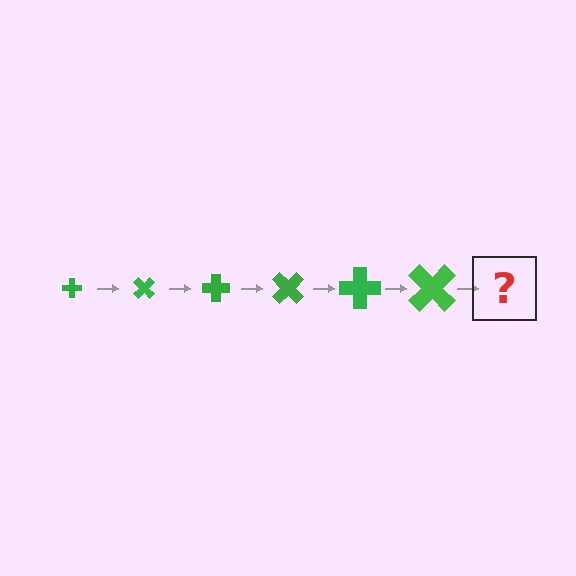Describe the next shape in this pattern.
It should be a cross, larger than the previous one and rotated 270 degrees from the start.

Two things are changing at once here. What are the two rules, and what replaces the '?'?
The two rules are that the cross grows larger each step and it rotates 45 degrees each step. The '?' should be a cross, larger than the previous one and rotated 270 degrees from the start.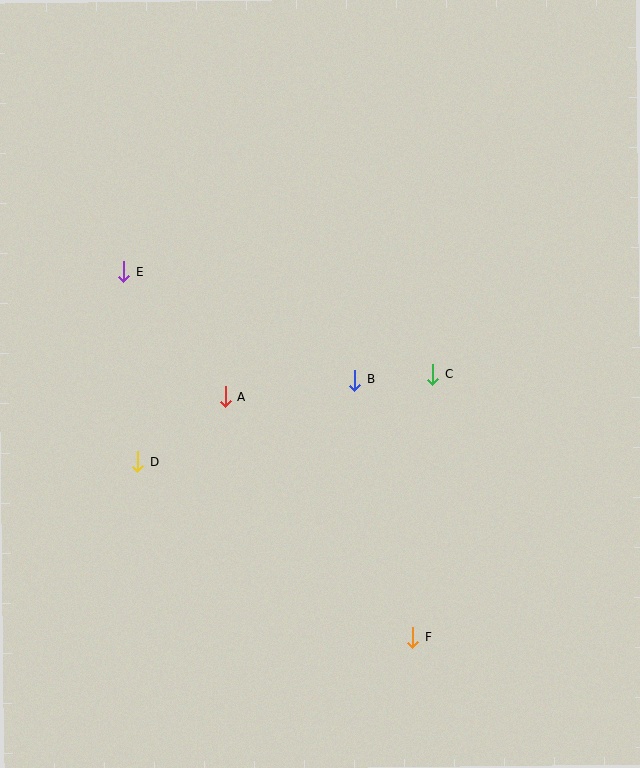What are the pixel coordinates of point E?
Point E is at (123, 272).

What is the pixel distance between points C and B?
The distance between C and B is 78 pixels.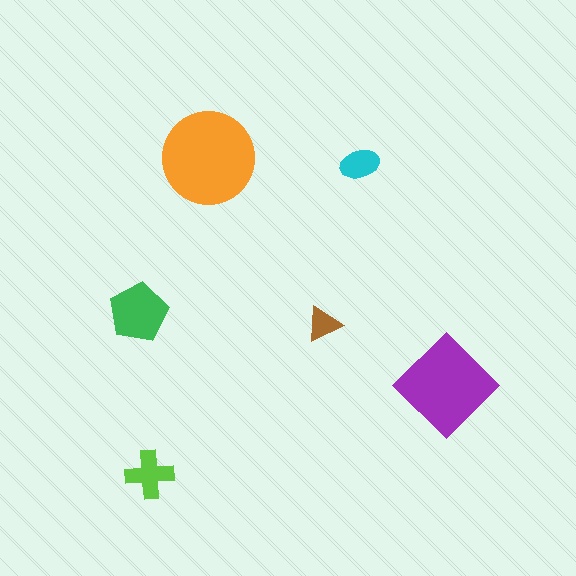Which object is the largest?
The orange circle.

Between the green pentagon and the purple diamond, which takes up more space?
The purple diamond.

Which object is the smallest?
The brown triangle.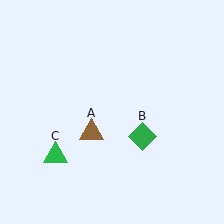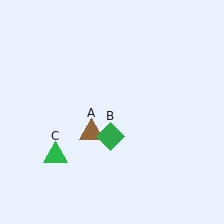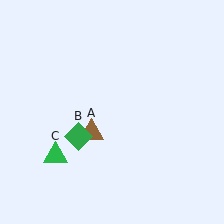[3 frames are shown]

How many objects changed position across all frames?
1 object changed position: green diamond (object B).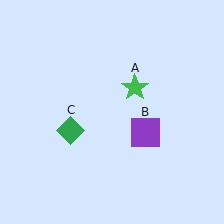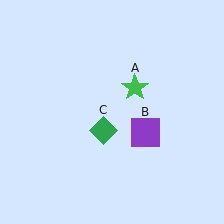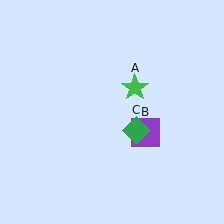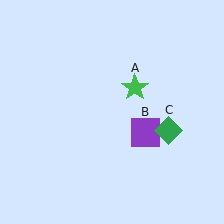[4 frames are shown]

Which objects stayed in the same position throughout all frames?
Green star (object A) and purple square (object B) remained stationary.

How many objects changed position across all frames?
1 object changed position: green diamond (object C).